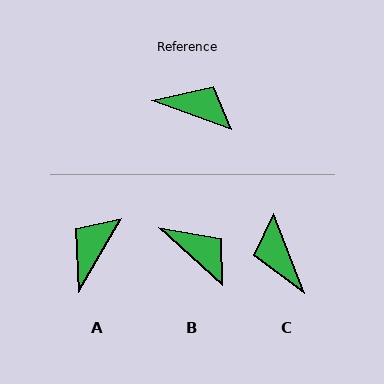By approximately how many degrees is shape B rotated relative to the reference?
Approximately 22 degrees clockwise.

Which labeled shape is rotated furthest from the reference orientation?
C, about 131 degrees away.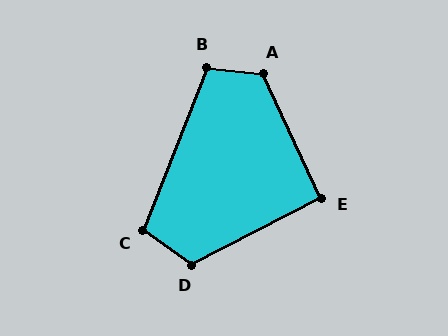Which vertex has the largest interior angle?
A, at approximately 121 degrees.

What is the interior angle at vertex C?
Approximately 104 degrees (obtuse).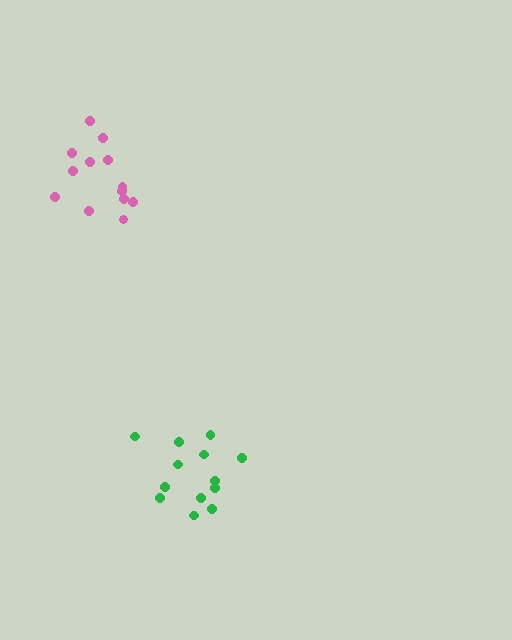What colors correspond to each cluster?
The clusters are colored: pink, green.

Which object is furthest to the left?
The pink cluster is leftmost.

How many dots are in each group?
Group 1: 13 dots, Group 2: 13 dots (26 total).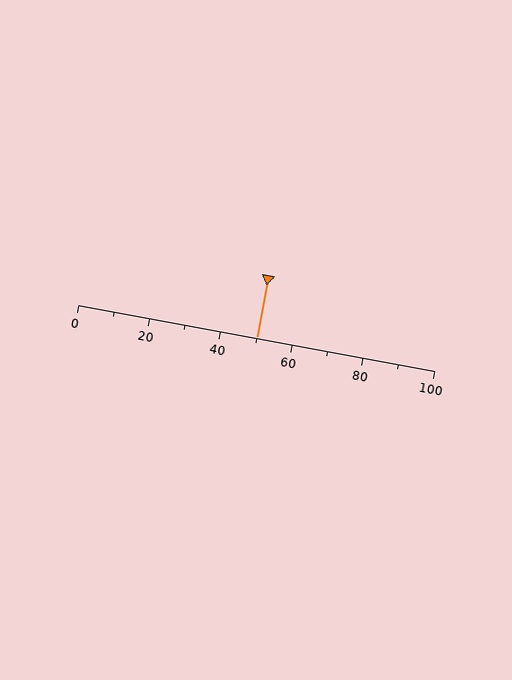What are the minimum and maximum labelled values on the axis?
The axis runs from 0 to 100.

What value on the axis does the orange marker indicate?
The marker indicates approximately 50.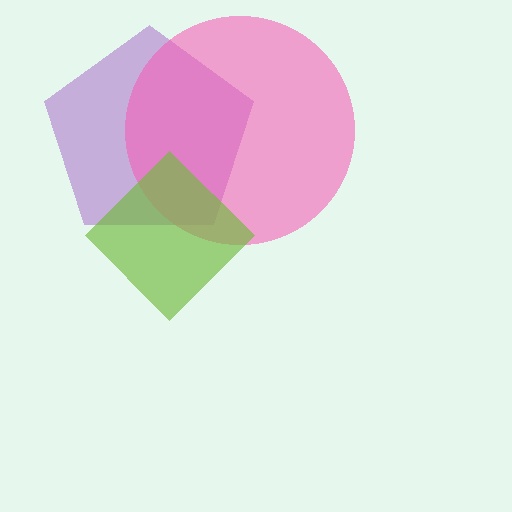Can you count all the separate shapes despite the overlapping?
Yes, there are 3 separate shapes.